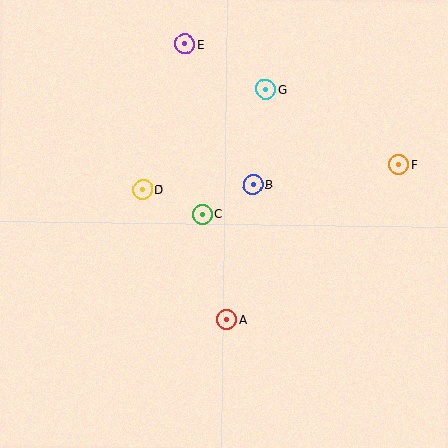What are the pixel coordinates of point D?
Point D is at (143, 190).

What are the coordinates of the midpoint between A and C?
The midpoint between A and C is at (214, 267).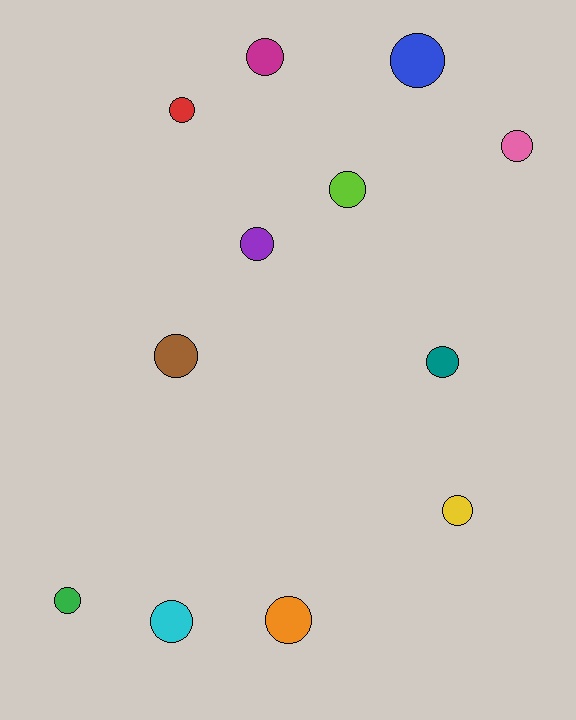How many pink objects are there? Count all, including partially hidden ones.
There is 1 pink object.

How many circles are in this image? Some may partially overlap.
There are 12 circles.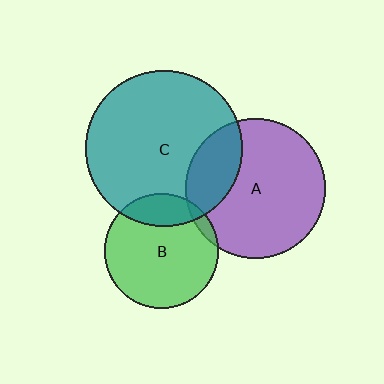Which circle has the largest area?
Circle C (teal).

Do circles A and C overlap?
Yes.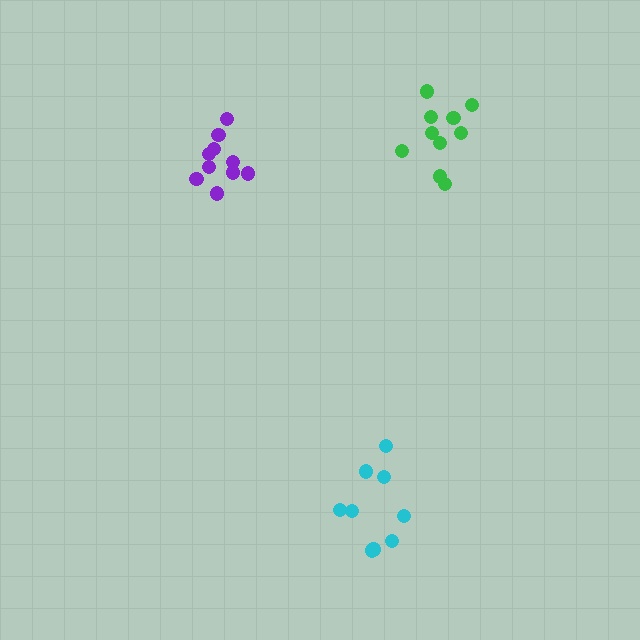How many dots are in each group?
Group 1: 10 dots, Group 2: 9 dots, Group 3: 10 dots (29 total).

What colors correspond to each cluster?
The clusters are colored: green, cyan, purple.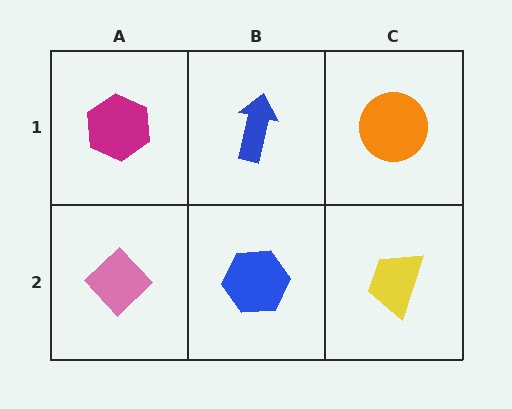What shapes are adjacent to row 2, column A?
A magenta hexagon (row 1, column A), a blue hexagon (row 2, column B).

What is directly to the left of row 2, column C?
A blue hexagon.